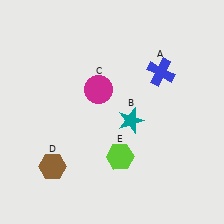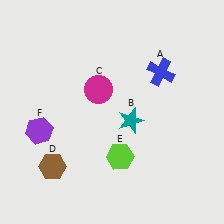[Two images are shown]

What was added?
A purple hexagon (F) was added in Image 2.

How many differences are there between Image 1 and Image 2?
There is 1 difference between the two images.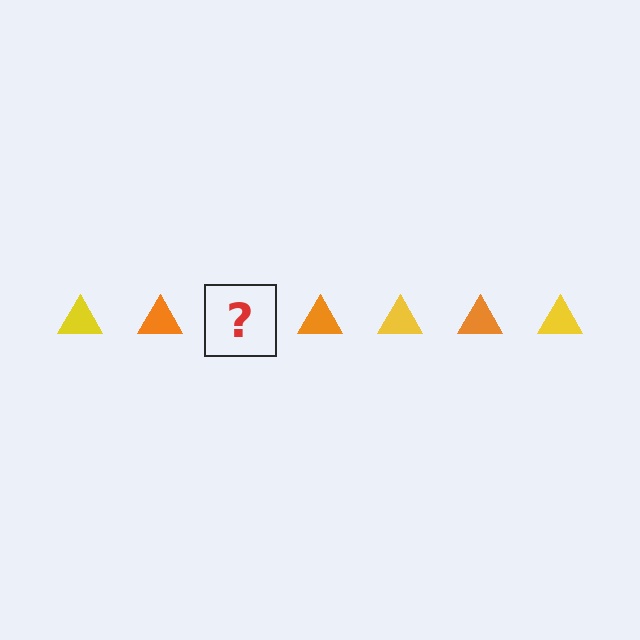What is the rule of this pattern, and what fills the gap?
The rule is that the pattern cycles through yellow, orange triangles. The gap should be filled with a yellow triangle.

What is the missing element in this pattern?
The missing element is a yellow triangle.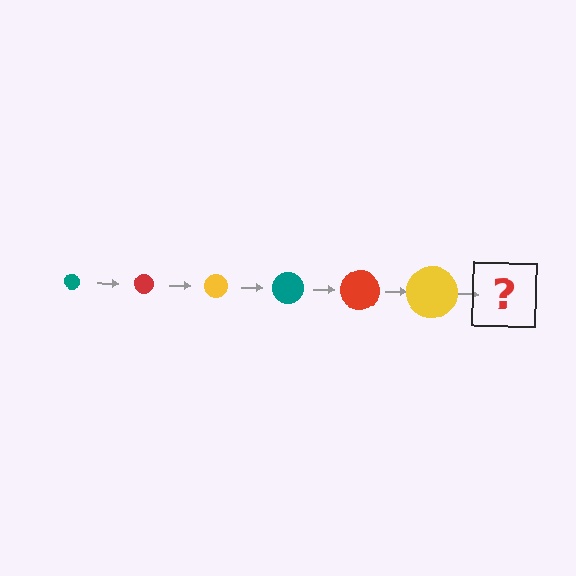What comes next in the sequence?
The next element should be a teal circle, larger than the previous one.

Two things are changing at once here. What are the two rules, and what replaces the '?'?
The two rules are that the circle grows larger each step and the color cycles through teal, red, and yellow. The '?' should be a teal circle, larger than the previous one.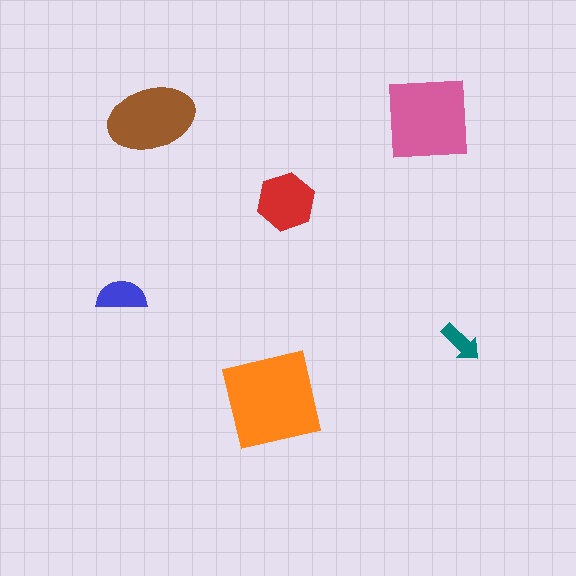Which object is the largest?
The orange square.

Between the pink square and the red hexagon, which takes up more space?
The pink square.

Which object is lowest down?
The orange square is bottommost.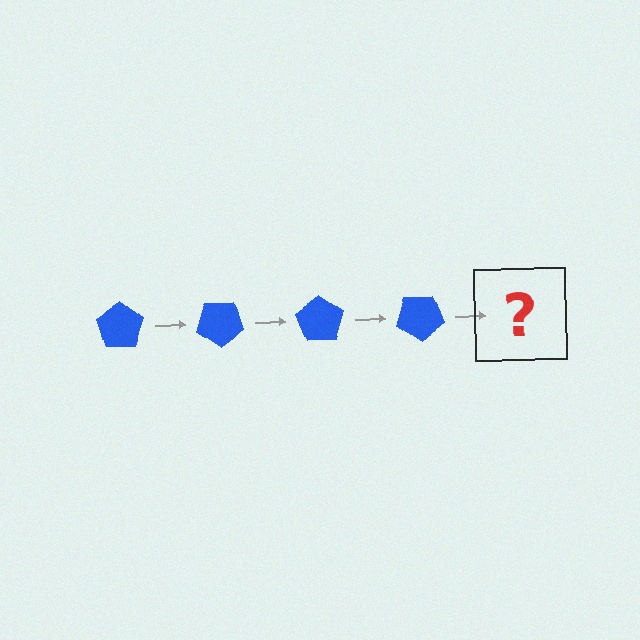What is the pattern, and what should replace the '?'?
The pattern is that the pentagon rotates 35 degrees each step. The '?' should be a blue pentagon rotated 140 degrees.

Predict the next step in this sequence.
The next step is a blue pentagon rotated 140 degrees.